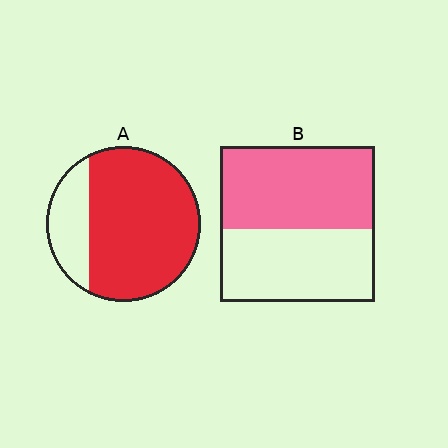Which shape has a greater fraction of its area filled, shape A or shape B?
Shape A.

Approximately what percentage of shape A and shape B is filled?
A is approximately 75% and B is approximately 55%.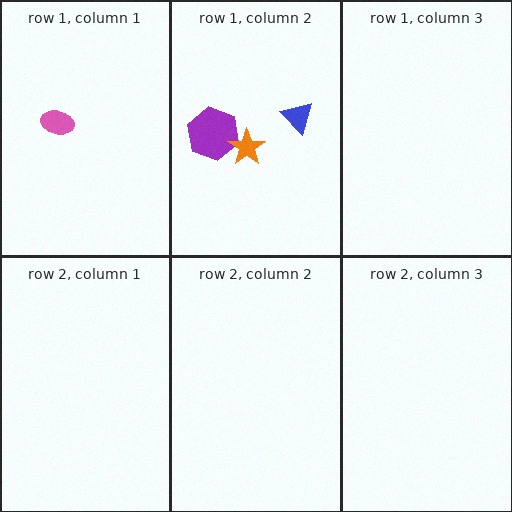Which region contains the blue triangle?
The row 1, column 2 region.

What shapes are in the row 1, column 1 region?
The pink ellipse.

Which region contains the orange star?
The row 1, column 2 region.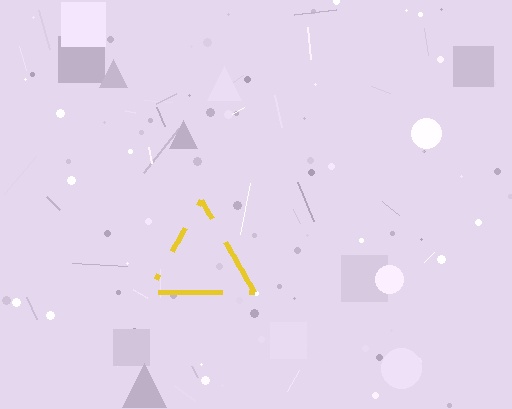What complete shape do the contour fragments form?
The contour fragments form a triangle.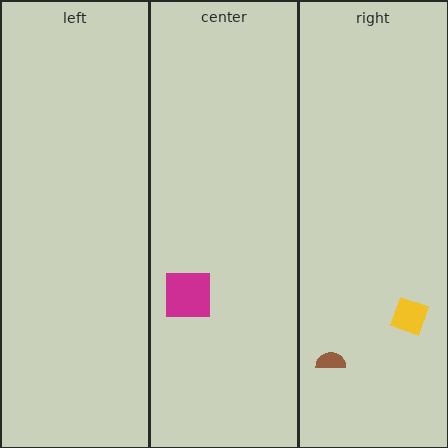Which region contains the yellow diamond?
The right region.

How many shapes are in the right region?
2.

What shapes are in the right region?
The brown semicircle, the yellow diamond.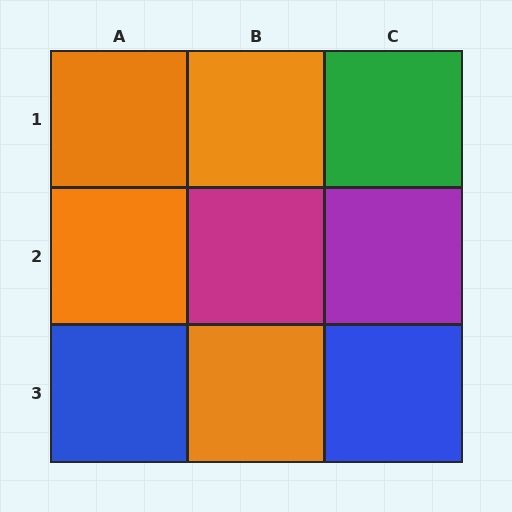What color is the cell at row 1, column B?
Orange.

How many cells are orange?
4 cells are orange.